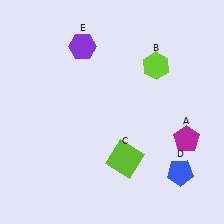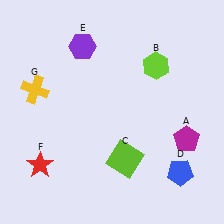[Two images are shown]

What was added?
A red star (F), a yellow cross (G) were added in Image 2.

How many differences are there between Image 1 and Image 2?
There are 2 differences between the two images.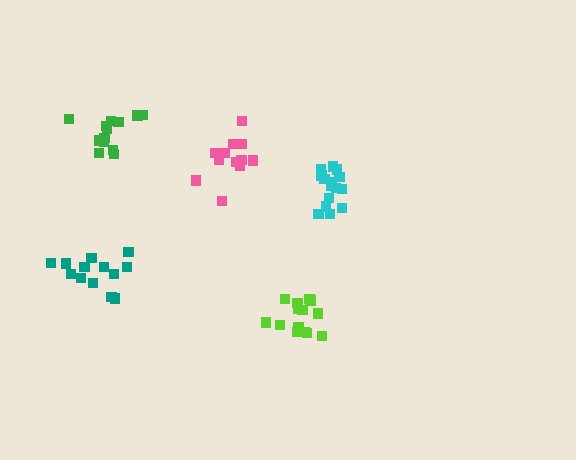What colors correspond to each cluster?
The clusters are colored: green, lime, cyan, pink, teal.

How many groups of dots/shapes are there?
There are 5 groups.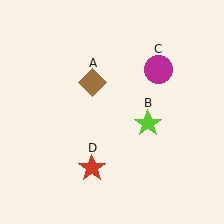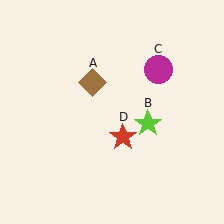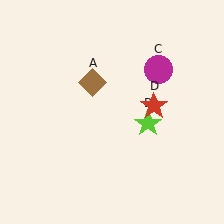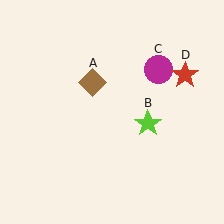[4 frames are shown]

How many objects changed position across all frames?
1 object changed position: red star (object D).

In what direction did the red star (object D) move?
The red star (object D) moved up and to the right.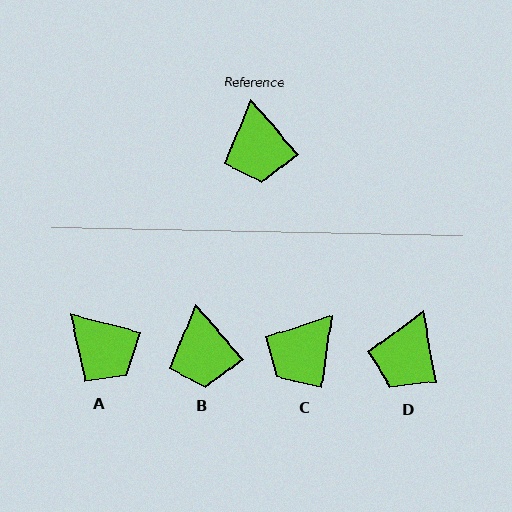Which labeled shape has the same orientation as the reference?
B.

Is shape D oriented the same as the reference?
No, it is off by about 31 degrees.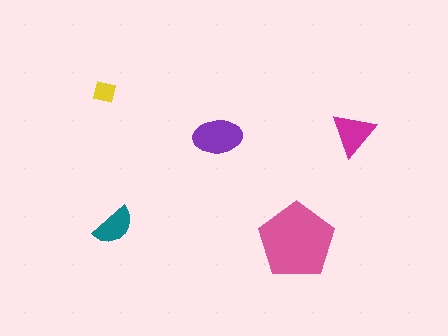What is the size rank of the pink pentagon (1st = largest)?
1st.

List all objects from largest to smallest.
The pink pentagon, the purple ellipse, the magenta triangle, the teal semicircle, the yellow square.